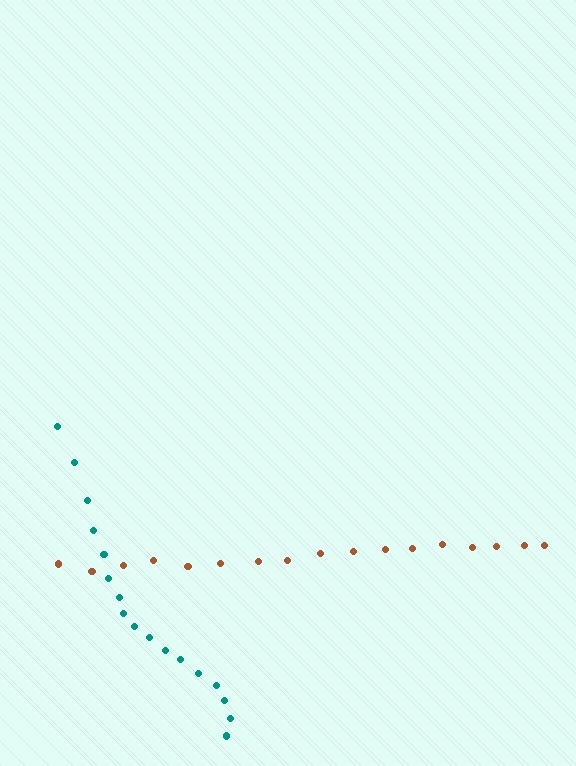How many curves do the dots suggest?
There are 2 distinct paths.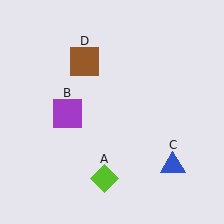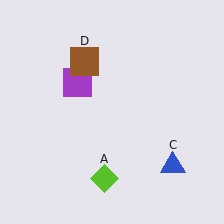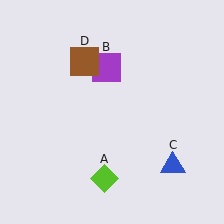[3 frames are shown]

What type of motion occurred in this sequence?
The purple square (object B) rotated clockwise around the center of the scene.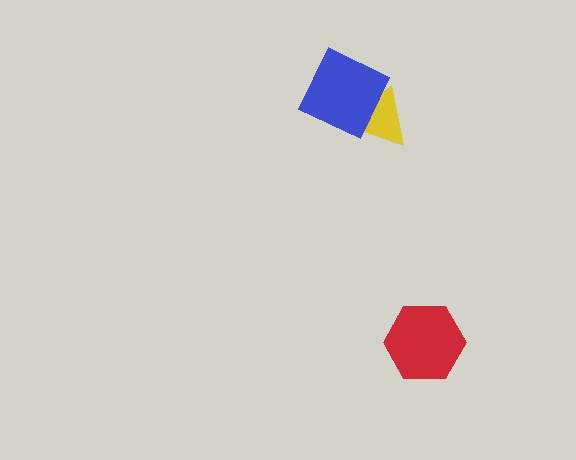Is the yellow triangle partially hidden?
Yes, it is partially covered by another shape.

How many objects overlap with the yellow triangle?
1 object overlaps with the yellow triangle.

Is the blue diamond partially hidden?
No, no other shape covers it.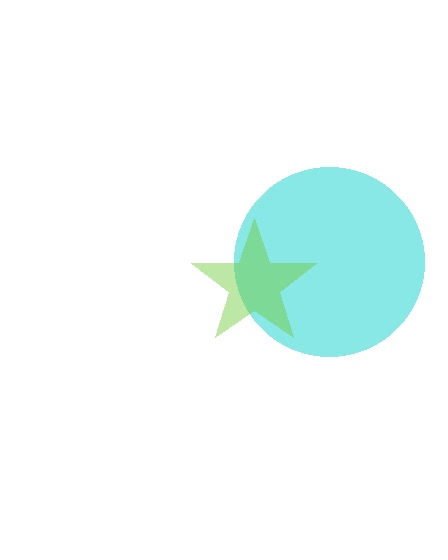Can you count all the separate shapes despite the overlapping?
Yes, there are 2 separate shapes.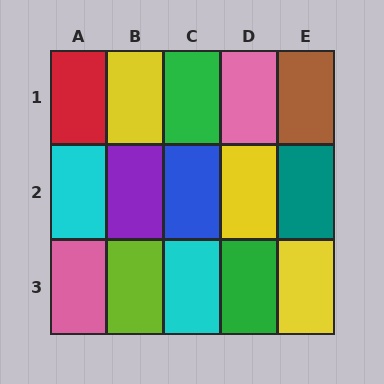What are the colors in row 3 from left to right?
Pink, lime, cyan, green, yellow.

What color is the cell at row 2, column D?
Yellow.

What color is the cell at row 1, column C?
Green.